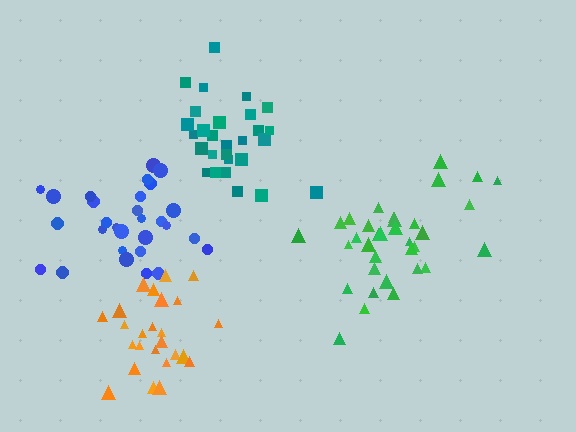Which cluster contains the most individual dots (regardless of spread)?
Green (34).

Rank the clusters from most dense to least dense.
orange, blue, teal, green.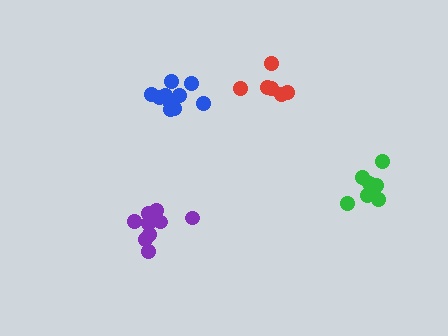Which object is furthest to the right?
The green cluster is rightmost.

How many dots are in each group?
Group 1: 6 dots, Group 2: 7 dots, Group 3: 10 dots, Group 4: 9 dots (32 total).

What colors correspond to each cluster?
The clusters are colored: red, green, blue, purple.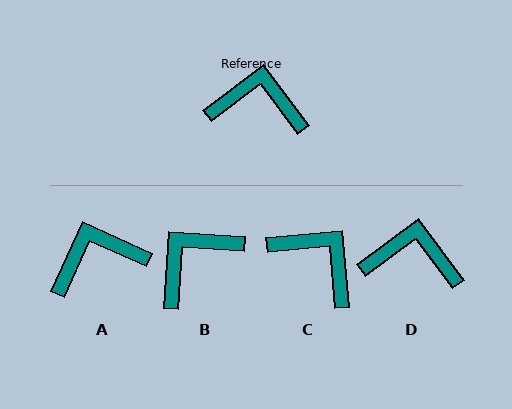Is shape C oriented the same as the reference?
No, it is off by about 32 degrees.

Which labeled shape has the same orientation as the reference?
D.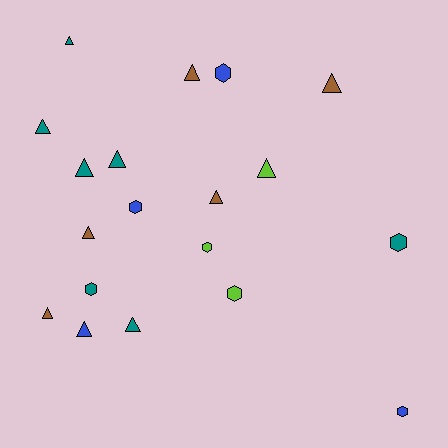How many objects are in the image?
There are 19 objects.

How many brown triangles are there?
There are 5 brown triangles.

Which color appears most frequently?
Teal, with 7 objects.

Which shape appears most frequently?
Triangle, with 12 objects.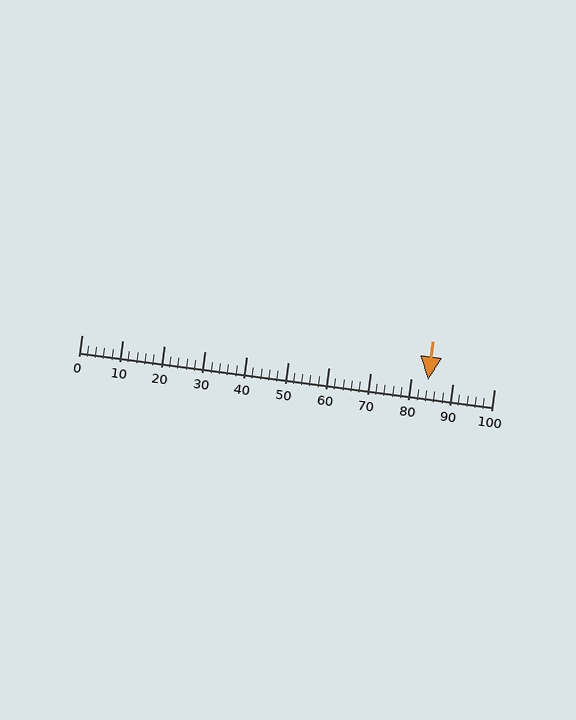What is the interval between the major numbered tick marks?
The major tick marks are spaced 10 units apart.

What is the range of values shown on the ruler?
The ruler shows values from 0 to 100.